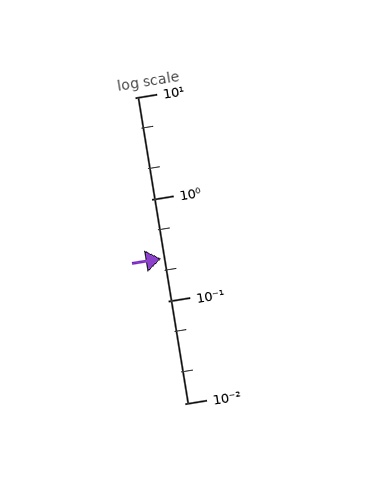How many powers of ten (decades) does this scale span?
The scale spans 3 decades, from 0.01 to 10.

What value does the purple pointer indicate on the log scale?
The pointer indicates approximately 0.26.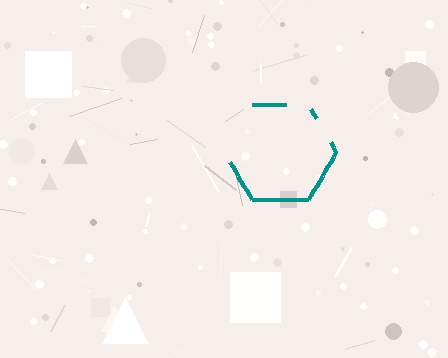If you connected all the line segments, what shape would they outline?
They would outline a hexagon.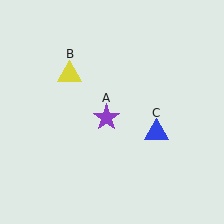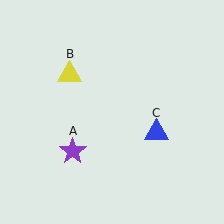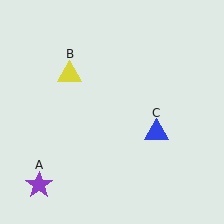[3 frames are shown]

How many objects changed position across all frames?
1 object changed position: purple star (object A).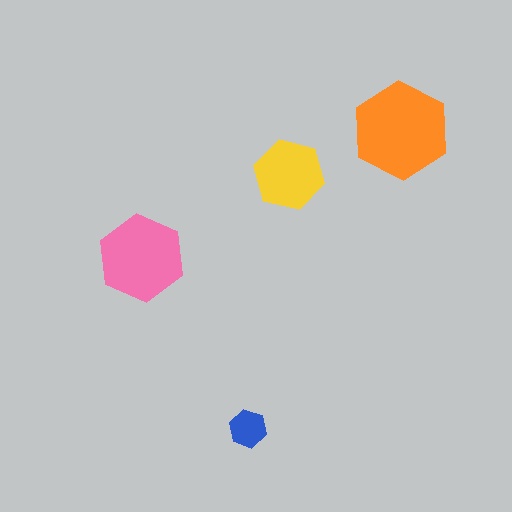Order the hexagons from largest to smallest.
the orange one, the pink one, the yellow one, the blue one.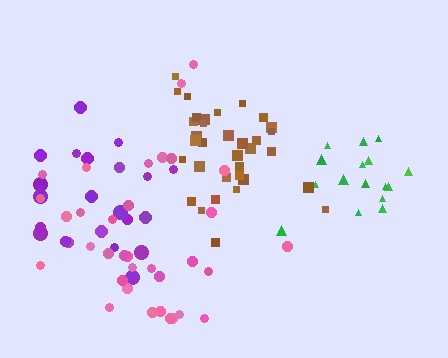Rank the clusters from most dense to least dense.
green, brown, pink, purple.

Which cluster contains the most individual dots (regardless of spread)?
Brown (35).